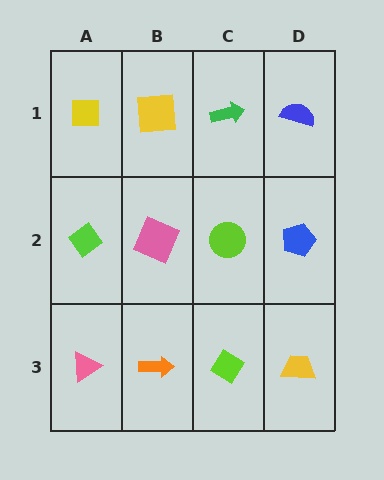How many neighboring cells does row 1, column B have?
3.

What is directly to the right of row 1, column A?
A yellow square.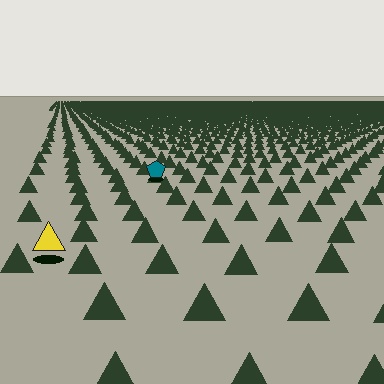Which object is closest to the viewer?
The yellow triangle is closest. The texture marks near it are larger and more spread out.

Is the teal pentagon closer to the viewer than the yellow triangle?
No. The yellow triangle is closer — you can tell from the texture gradient: the ground texture is coarser near it.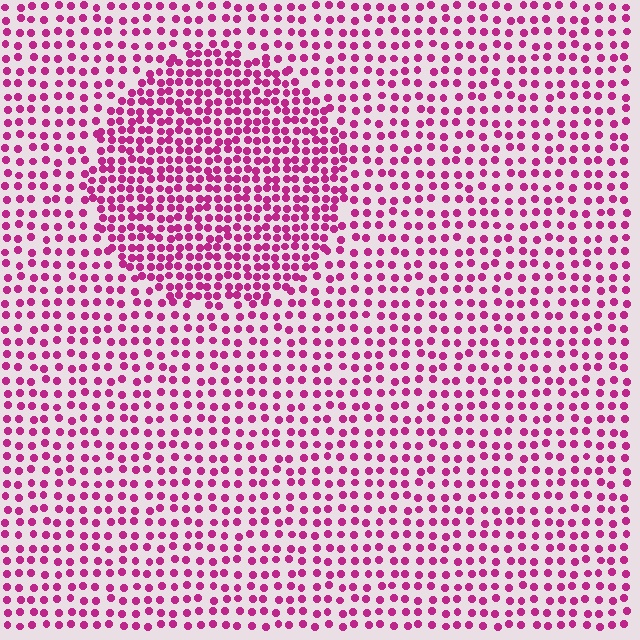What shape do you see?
I see a circle.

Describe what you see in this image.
The image contains small magenta elements arranged at two different densities. A circle-shaped region is visible where the elements are more densely packed than the surrounding area.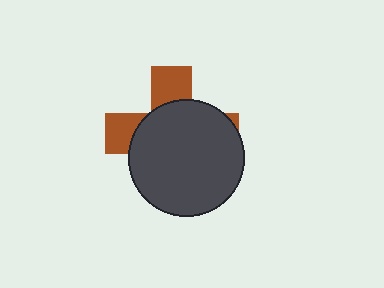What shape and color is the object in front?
The object in front is a dark gray circle.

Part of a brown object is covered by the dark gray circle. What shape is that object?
It is a cross.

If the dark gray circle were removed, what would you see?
You would see the complete brown cross.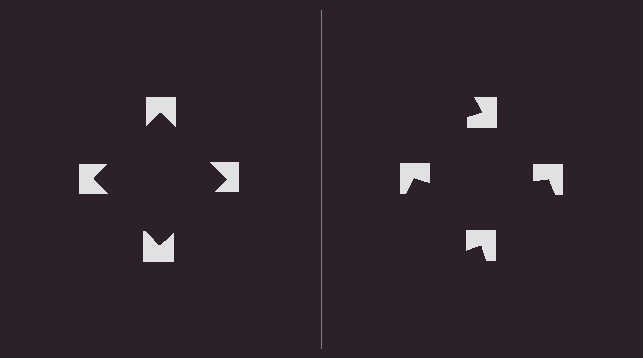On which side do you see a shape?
An illusory square appears on the left side. On the right side the wedge cuts are rotated, so no coherent shape forms.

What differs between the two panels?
The notched squares are positioned identically on both sides; only the wedge orientations differ. On the left they align to a square; on the right they are misaligned.